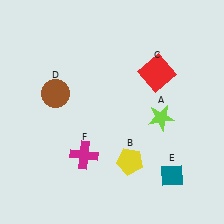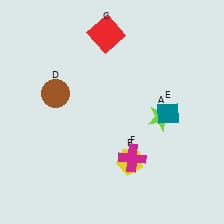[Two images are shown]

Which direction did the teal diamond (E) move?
The teal diamond (E) moved up.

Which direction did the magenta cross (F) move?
The magenta cross (F) moved right.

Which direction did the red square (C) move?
The red square (C) moved left.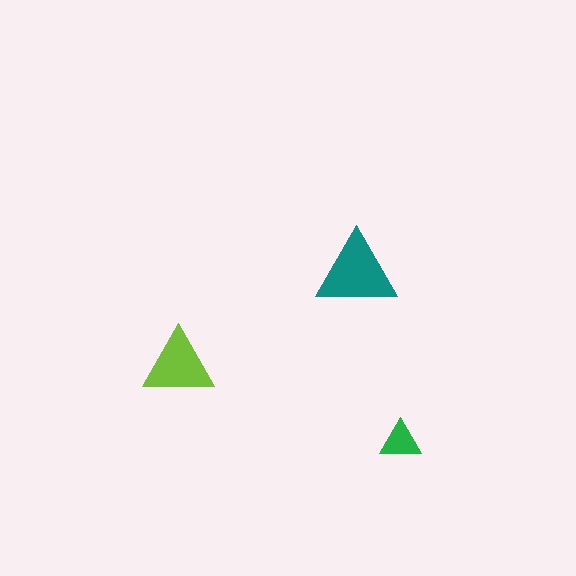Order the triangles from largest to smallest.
the teal one, the lime one, the green one.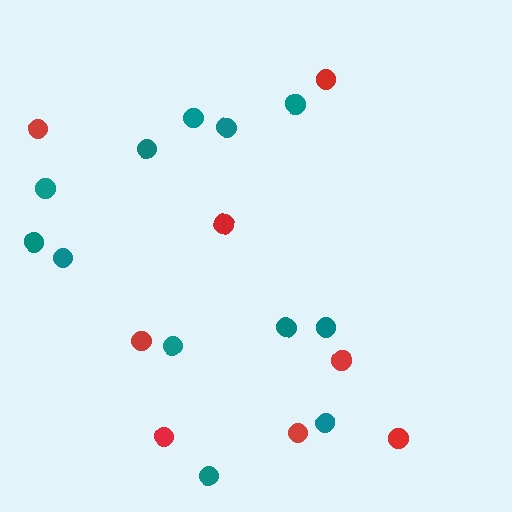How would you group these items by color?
There are 2 groups: one group of teal circles (12) and one group of red circles (8).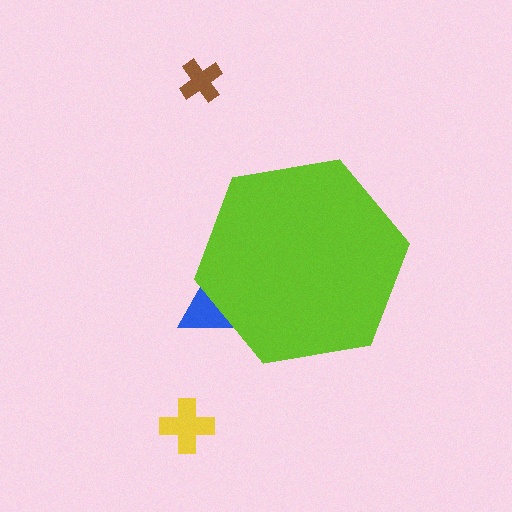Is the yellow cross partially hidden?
No, the yellow cross is fully visible.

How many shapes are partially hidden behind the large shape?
1 shape is partially hidden.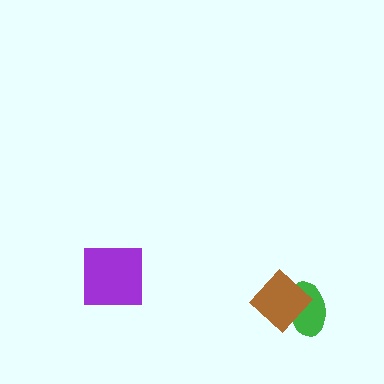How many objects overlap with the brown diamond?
1 object overlaps with the brown diamond.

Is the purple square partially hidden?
No, no other shape covers it.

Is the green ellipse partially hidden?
Yes, it is partially covered by another shape.